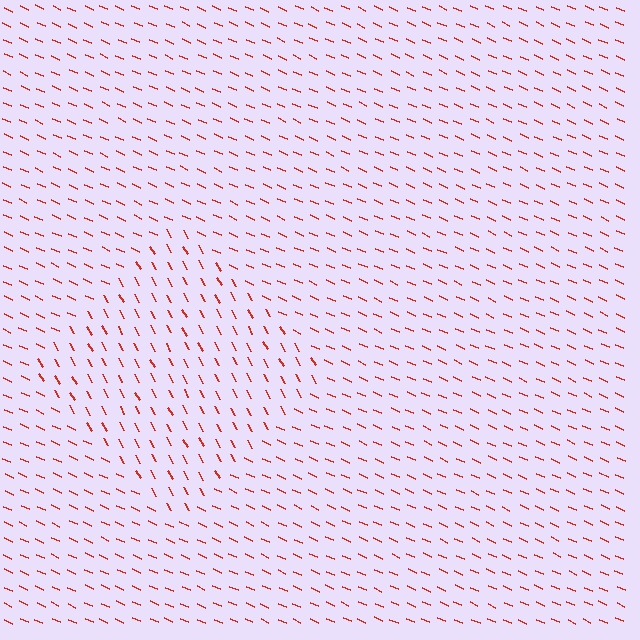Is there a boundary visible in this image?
Yes, there is a texture boundary formed by a change in line orientation.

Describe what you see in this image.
The image is filled with small red line segments. A diamond region in the image has lines oriented differently from the surrounding lines, creating a visible texture boundary.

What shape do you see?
I see a diamond.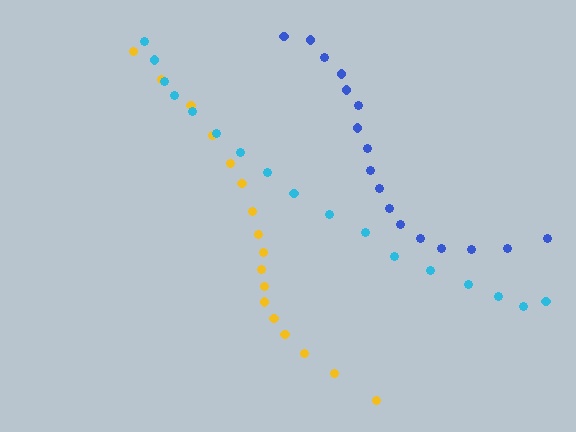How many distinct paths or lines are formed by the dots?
There are 3 distinct paths.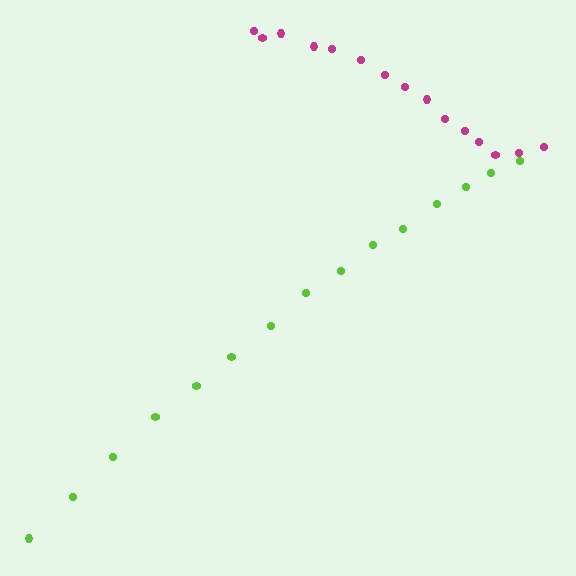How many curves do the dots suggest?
There are 2 distinct paths.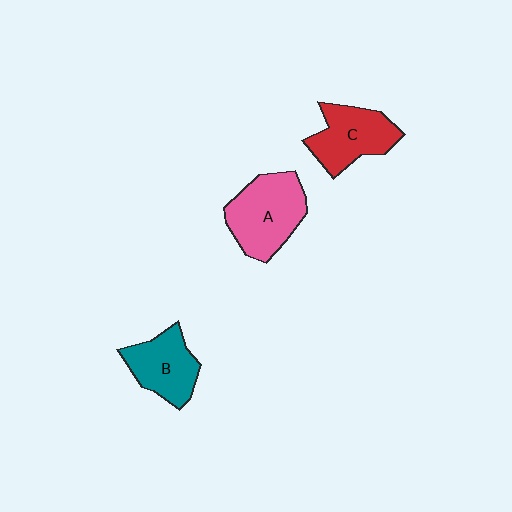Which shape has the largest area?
Shape A (pink).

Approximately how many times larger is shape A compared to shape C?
Approximately 1.2 times.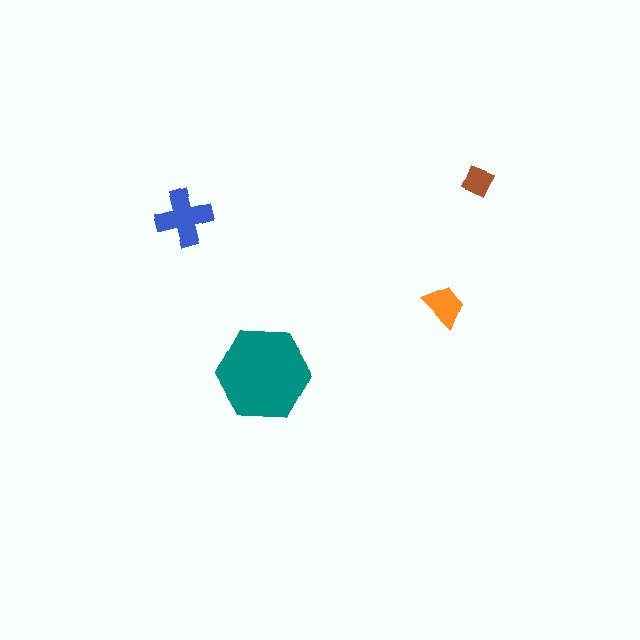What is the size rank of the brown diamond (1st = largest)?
4th.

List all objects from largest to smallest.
The teal hexagon, the blue cross, the orange trapezoid, the brown diamond.